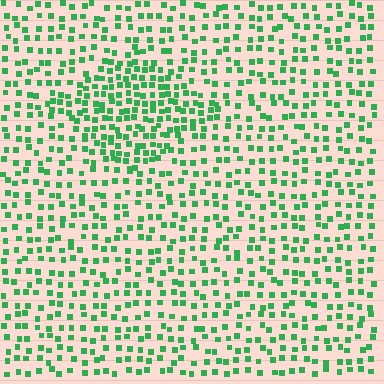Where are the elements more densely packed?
The elements are more densely packed inside the diamond boundary.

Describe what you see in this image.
The image contains small green elements arranged at two different densities. A diamond-shaped region is visible where the elements are more densely packed than the surrounding area.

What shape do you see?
I see a diamond.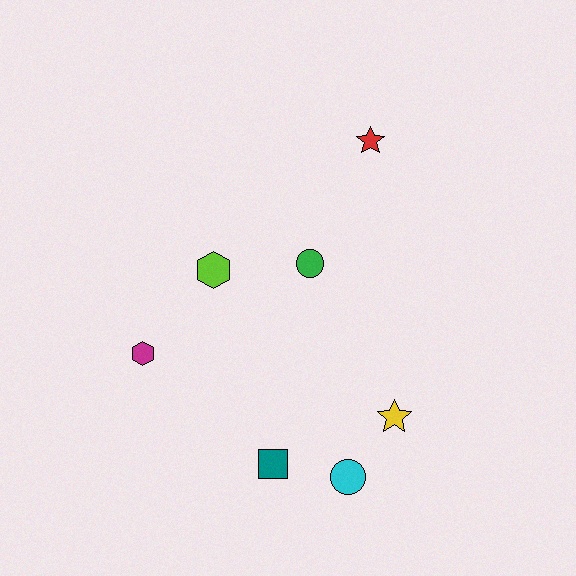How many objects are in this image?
There are 7 objects.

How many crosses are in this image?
There are no crosses.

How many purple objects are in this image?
There are no purple objects.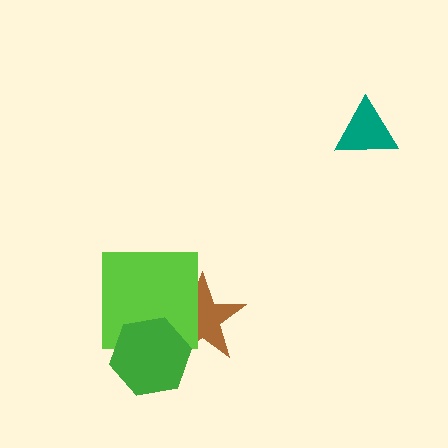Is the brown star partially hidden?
Yes, it is partially covered by another shape.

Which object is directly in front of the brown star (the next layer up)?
The lime square is directly in front of the brown star.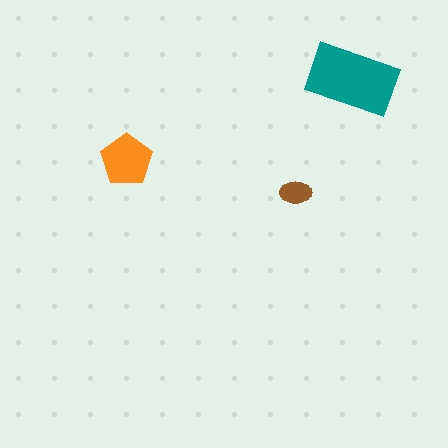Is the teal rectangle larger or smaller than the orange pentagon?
Larger.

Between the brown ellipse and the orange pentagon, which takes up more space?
The orange pentagon.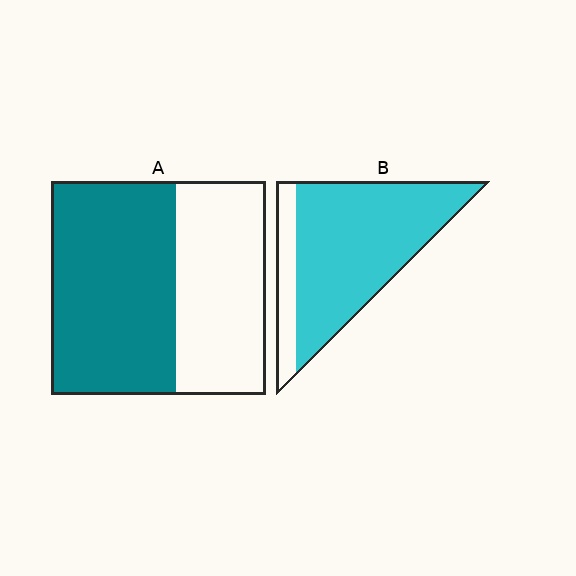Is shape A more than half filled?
Yes.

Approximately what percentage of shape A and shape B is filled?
A is approximately 60% and B is approximately 80%.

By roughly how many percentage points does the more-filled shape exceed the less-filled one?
By roughly 25 percentage points (B over A).